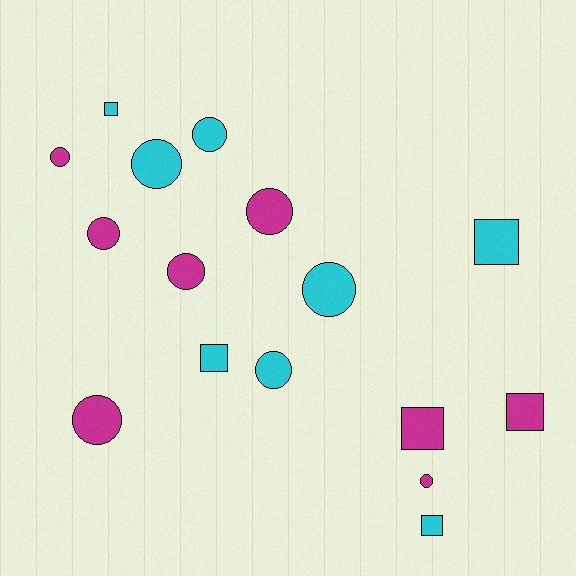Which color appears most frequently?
Magenta, with 8 objects.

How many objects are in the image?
There are 16 objects.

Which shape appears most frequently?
Circle, with 10 objects.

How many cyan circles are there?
There are 4 cyan circles.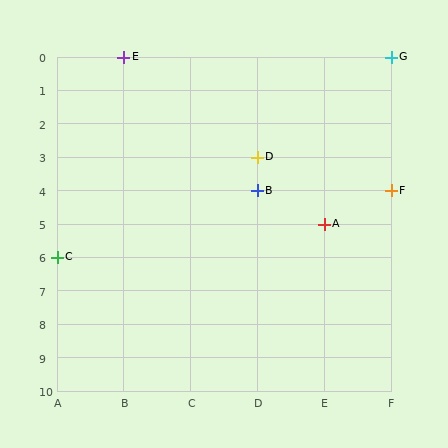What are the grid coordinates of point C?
Point C is at grid coordinates (A, 6).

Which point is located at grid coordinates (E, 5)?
Point A is at (E, 5).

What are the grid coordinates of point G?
Point G is at grid coordinates (F, 0).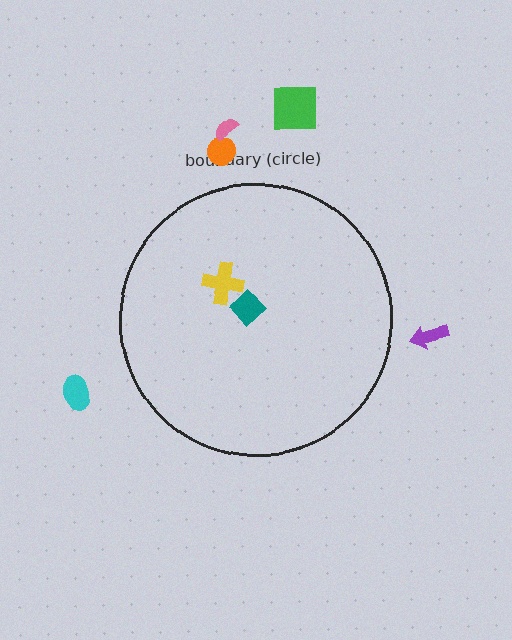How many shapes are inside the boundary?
2 inside, 5 outside.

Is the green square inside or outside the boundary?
Outside.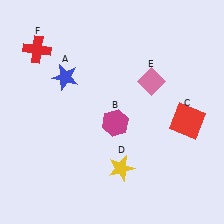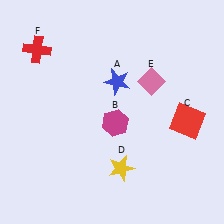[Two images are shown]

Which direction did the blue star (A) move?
The blue star (A) moved right.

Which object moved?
The blue star (A) moved right.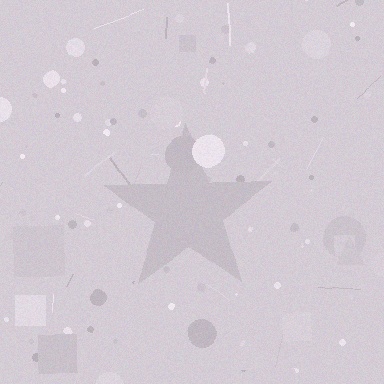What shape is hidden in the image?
A star is hidden in the image.